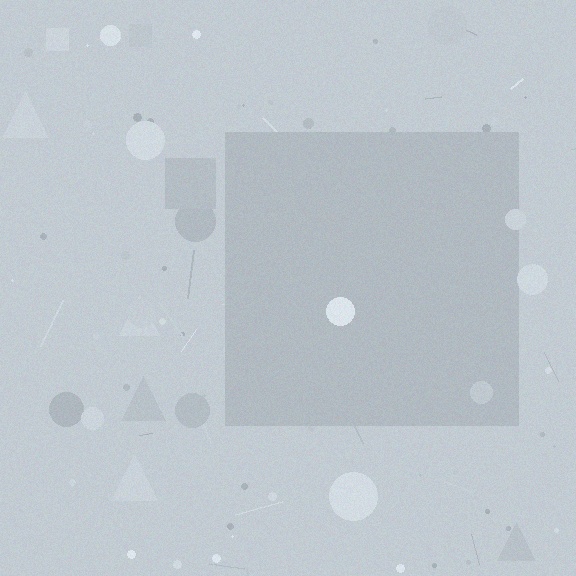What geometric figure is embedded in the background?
A square is embedded in the background.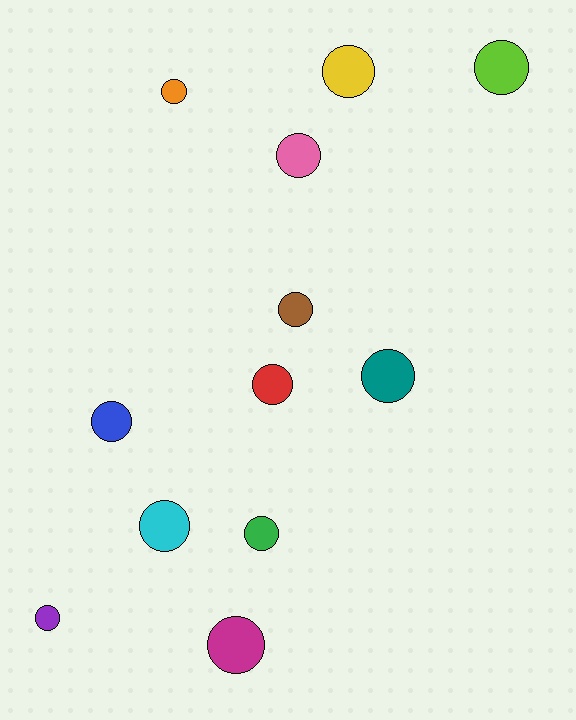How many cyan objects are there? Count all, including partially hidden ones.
There is 1 cyan object.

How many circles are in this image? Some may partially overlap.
There are 12 circles.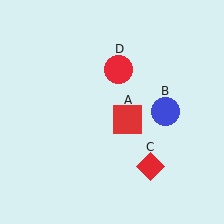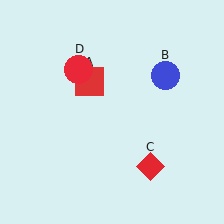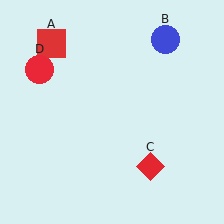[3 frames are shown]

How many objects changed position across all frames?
3 objects changed position: red square (object A), blue circle (object B), red circle (object D).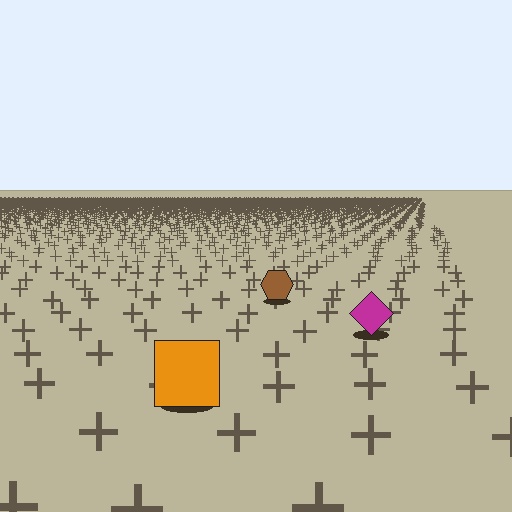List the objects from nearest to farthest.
From nearest to farthest: the orange square, the magenta diamond, the brown hexagon.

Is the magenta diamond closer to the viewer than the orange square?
No. The orange square is closer — you can tell from the texture gradient: the ground texture is coarser near it.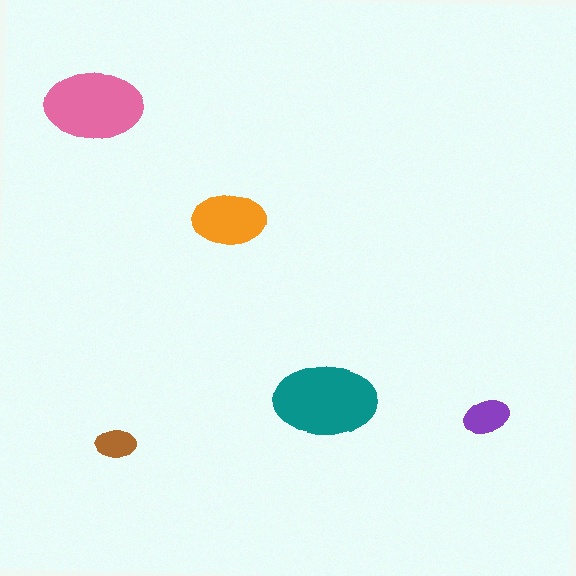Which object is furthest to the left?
The pink ellipse is leftmost.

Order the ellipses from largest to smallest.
the teal one, the pink one, the orange one, the purple one, the brown one.